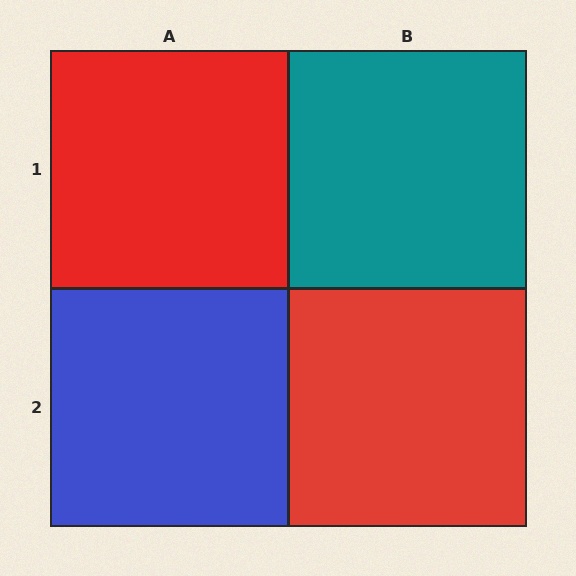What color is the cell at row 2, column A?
Blue.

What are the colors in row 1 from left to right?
Red, teal.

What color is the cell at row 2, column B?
Red.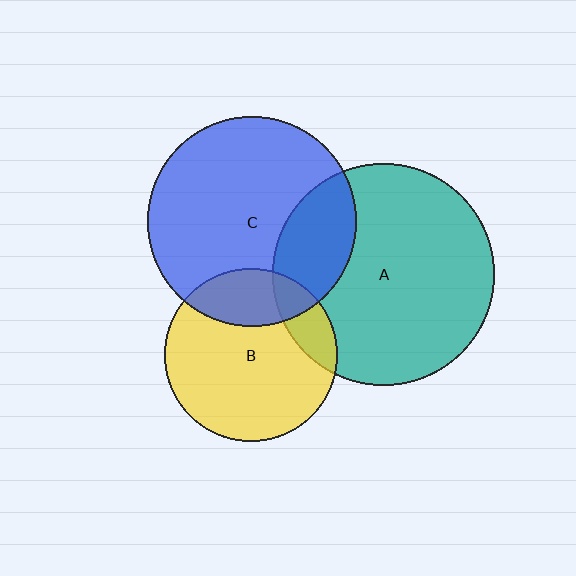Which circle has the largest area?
Circle A (teal).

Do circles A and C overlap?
Yes.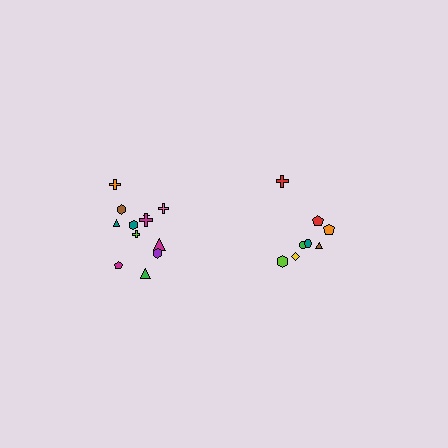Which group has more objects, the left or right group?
The left group.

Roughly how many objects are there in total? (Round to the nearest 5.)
Roughly 20 objects in total.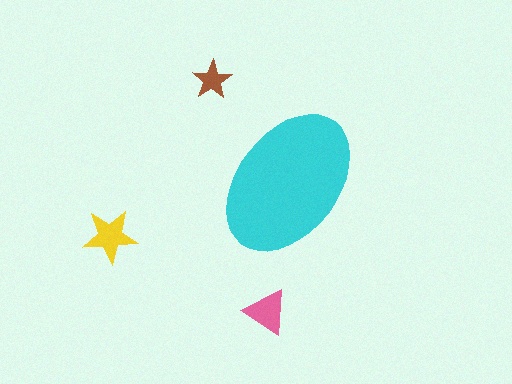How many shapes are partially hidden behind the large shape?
0 shapes are partially hidden.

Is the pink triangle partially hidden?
No, the pink triangle is fully visible.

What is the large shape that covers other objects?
A cyan ellipse.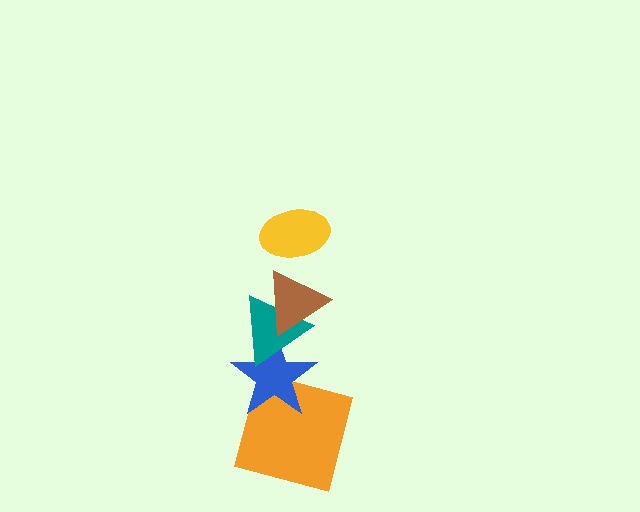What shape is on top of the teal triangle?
The brown triangle is on top of the teal triangle.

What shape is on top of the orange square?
The blue star is on top of the orange square.